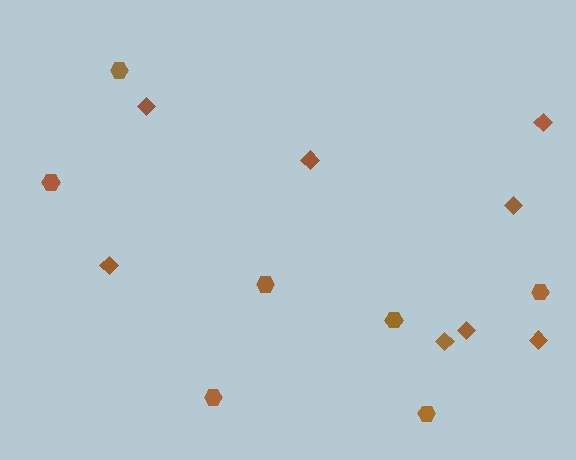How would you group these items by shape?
There are 2 groups: one group of diamonds (8) and one group of hexagons (7).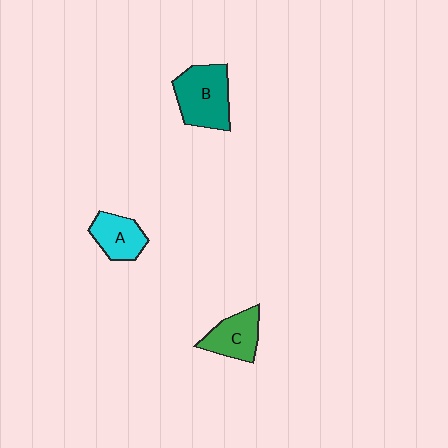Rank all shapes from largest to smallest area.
From largest to smallest: B (teal), C (green), A (cyan).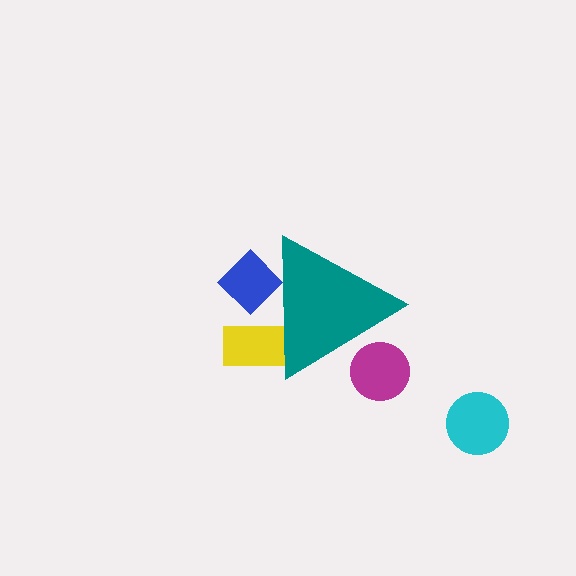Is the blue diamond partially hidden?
Yes, the blue diamond is partially hidden behind the teal triangle.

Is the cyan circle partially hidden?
No, the cyan circle is fully visible.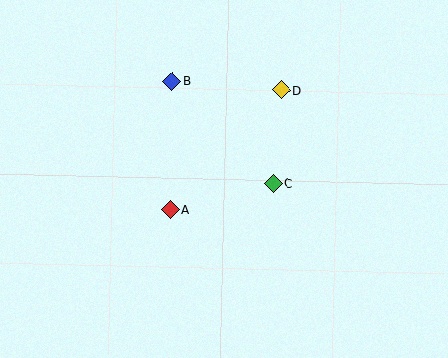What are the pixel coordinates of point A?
Point A is at (170, 209).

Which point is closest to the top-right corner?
Point D is closest to the top-right corner.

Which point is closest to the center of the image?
Point C at (273, 184) is closest to the center.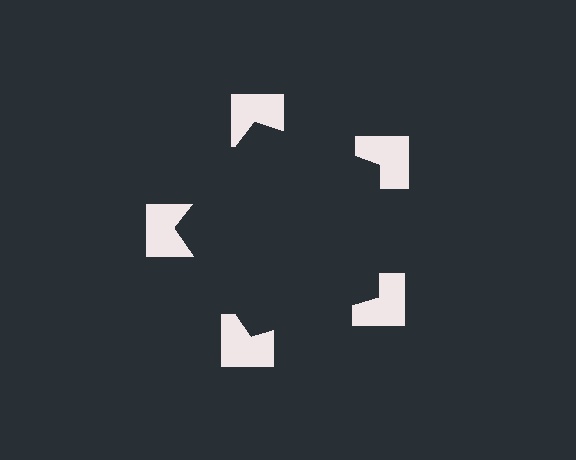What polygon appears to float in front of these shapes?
An illusory pentagon — its edges are inferred from the aligned wedge cuts in the notched squares, not physically drawn.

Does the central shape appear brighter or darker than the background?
It typically appears slightly darker than the background, even though no actual brightness change is drawn.